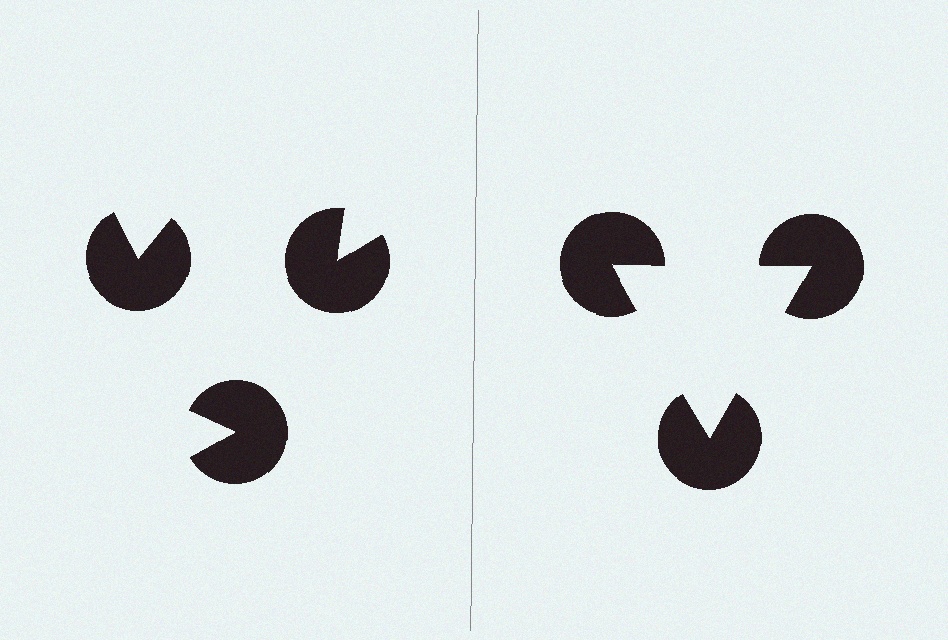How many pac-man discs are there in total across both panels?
6 — 3 on each side.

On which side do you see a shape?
An illusory triangle appears on the right side. On the left side the wedge cuts are rotated, so no coherent shape forms.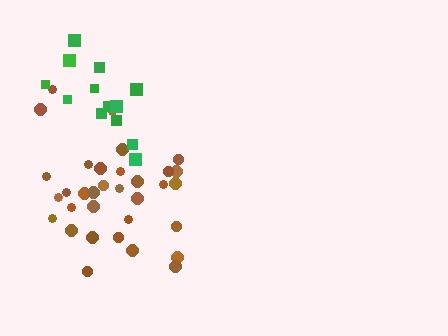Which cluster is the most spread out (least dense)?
Green.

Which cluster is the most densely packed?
Brown.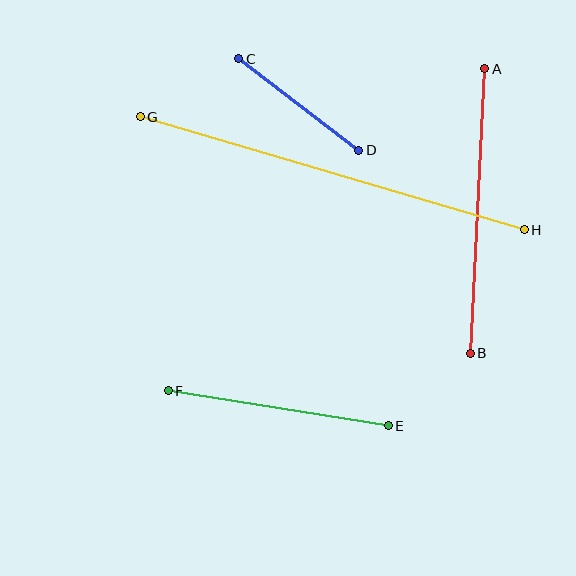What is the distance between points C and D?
The distance is approximately 151 pixels.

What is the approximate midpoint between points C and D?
The midpoint is at approximately (299, 104) pixels.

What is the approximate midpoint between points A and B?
The midpoint is at approximately (478, 211) pixels.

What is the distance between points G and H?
The distance is approximately 400 pixels.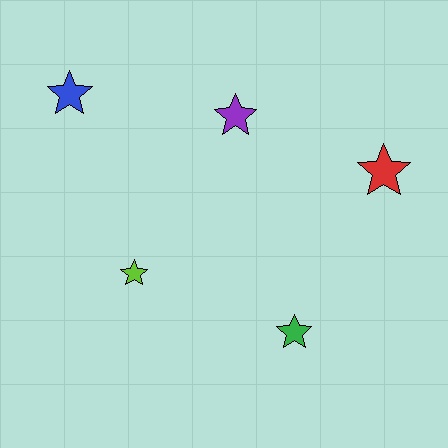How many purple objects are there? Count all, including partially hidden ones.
There is 1 purple object.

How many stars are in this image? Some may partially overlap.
There are 5 stars.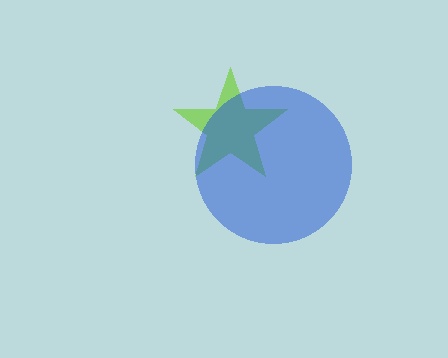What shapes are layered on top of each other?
The layered shapes are: a lime star, a blue circle.